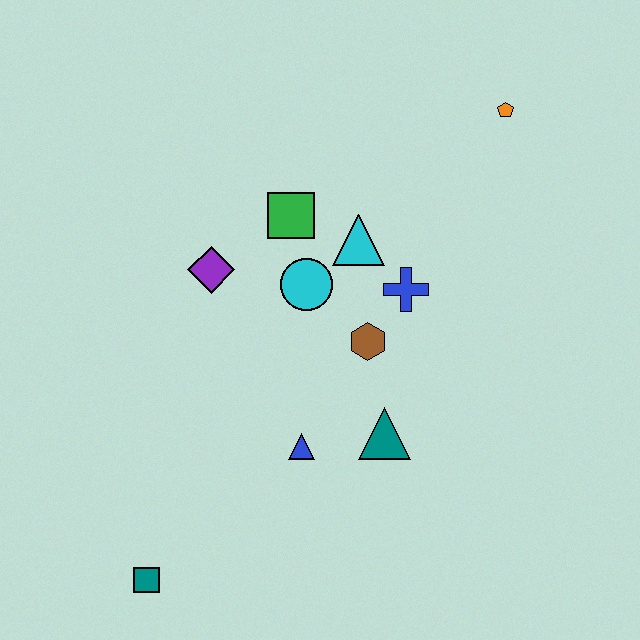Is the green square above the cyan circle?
Yes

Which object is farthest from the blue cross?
The teal square is farthest from the blue cross.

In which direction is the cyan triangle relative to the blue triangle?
The cyan triangle is above the blue triangle.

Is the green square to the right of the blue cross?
No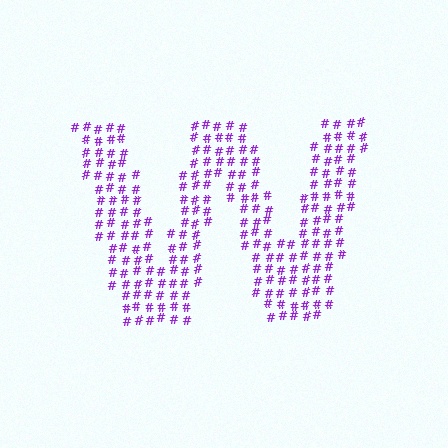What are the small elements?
The small elements are hash symbols.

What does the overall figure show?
The overall figure shows the letter W.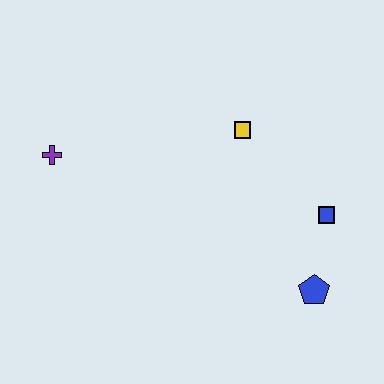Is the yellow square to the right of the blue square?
No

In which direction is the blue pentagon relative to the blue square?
The blue pentagon is below the blue square.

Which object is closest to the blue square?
The blue pentagon is closest to the blue square.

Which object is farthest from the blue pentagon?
The purple cross is farthest from the blue pentagon.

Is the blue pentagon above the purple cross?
No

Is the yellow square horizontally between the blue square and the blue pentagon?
No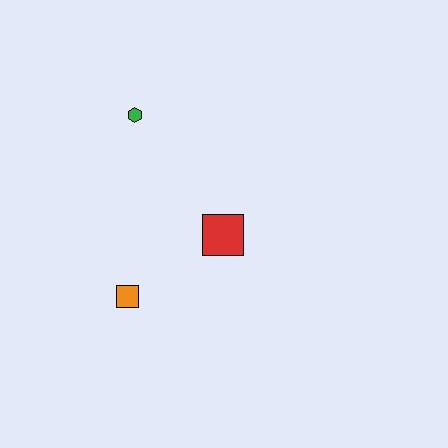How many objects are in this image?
There are 3 objects.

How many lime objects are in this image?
There are no lime objects.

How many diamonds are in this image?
There are no diamonds.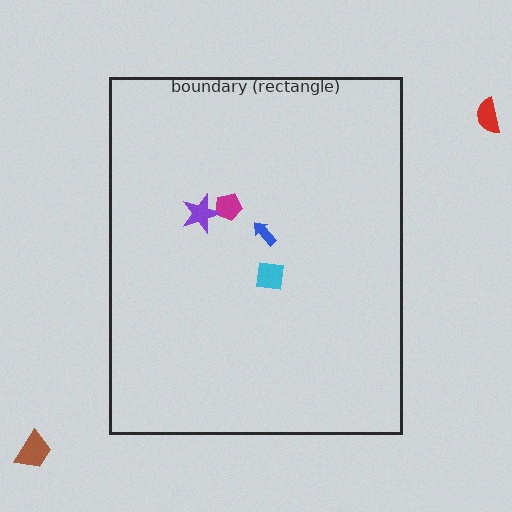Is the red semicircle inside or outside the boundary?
Outside.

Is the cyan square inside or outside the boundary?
Inside.